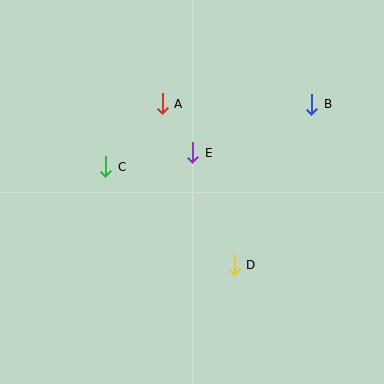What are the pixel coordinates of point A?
Point A is at (162, 104).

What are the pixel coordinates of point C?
Point C is at (106, 167).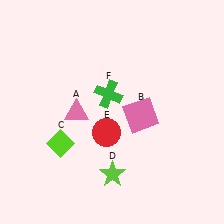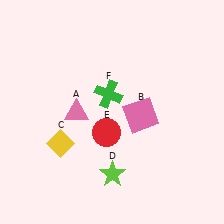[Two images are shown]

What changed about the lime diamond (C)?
In Image 1, C is lime. In Image 2, it changed to yellow.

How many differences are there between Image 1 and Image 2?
There is 1 difference between the two images.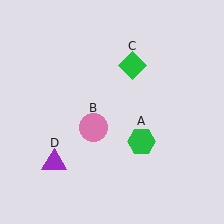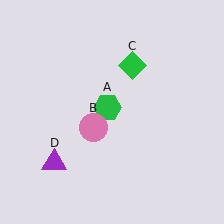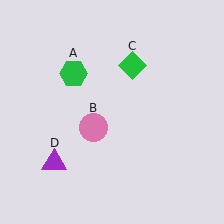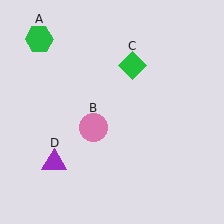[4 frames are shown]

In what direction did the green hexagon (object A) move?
The green hexagon (object A) moved up and to the left.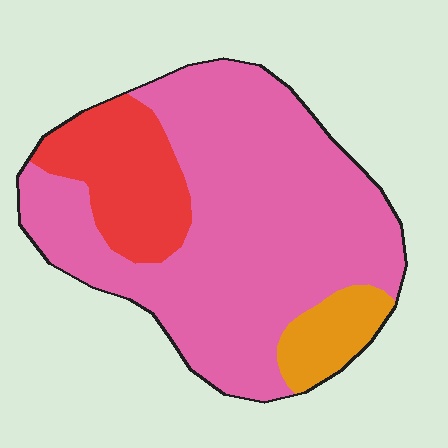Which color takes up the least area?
Orange, at roughly 10%.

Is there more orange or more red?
Red.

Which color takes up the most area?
Pink, at roughly 75%.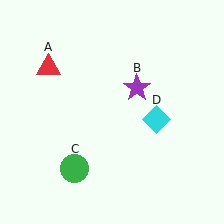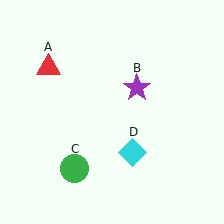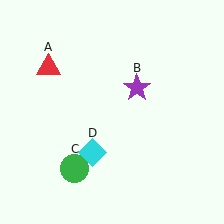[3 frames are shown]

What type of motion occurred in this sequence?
The cyan diamond (object D) rotated clockwise around the center of the scene.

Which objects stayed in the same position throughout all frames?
Red triangle (object A) and purple star (object B) and green circle (object C) remained stationary.